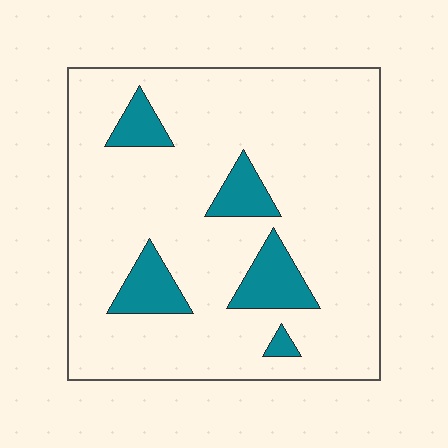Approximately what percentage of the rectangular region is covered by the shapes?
Approximately 15%.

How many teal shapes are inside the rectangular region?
5.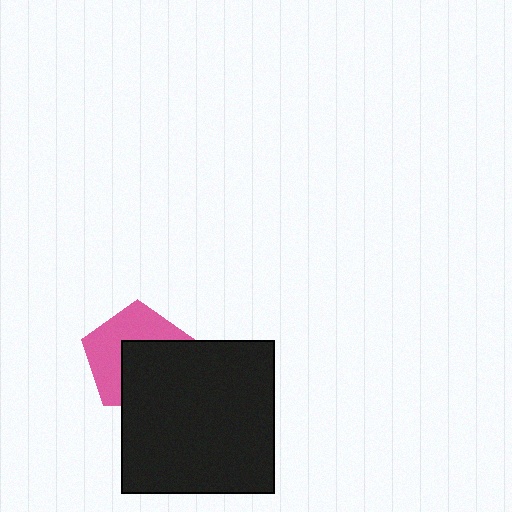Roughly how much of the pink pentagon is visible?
About half of it is visible (roughly 51%).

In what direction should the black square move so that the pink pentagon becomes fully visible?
The black square should move toward the lower-right. That is the shortest direction to clear the overlap and leave the pink pentagon fully visible.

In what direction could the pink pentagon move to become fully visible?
The pink pentagon could move toward the upper-left. That would shift it out from behind the black square entirely.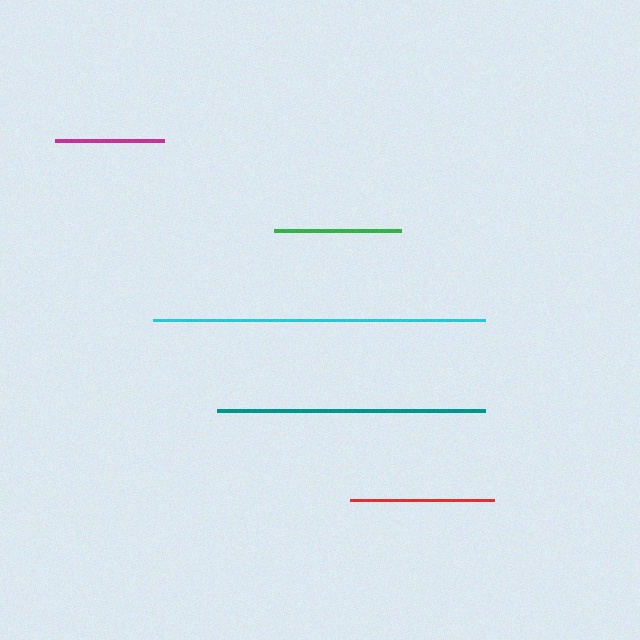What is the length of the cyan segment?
The cyan segment is approximately 331 pixels long.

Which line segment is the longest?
The cyan line is the longest at approximately 331 pixels.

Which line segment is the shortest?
The magenta line is the shortest at approximately 109 pixels.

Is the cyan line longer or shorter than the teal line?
The cyan line is longer than the teal line.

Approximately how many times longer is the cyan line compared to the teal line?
The cyan line is approximately 1.2 times the length of the teal line.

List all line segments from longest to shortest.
From longest to shortest: cyan, teal, red, green, magenta.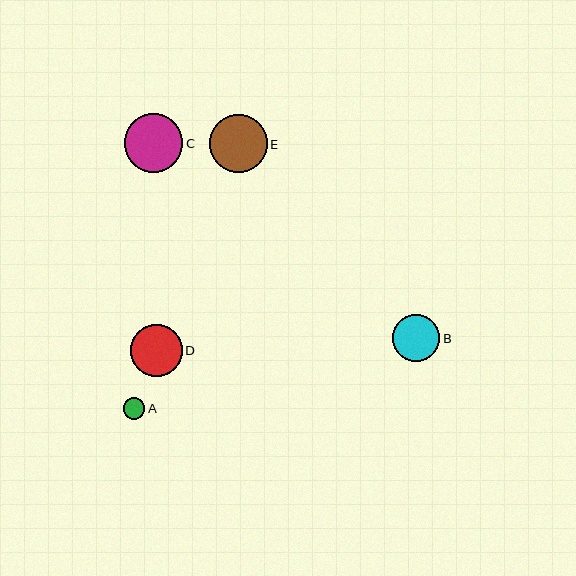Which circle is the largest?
Circle C is the largest with a size of approximately 59 pixels.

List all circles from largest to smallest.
From largest to smallest: C, E, D, B, A.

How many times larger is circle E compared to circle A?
Circle E is approximately 2.7 times the size of circle A.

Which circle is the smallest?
Circle A is the smallest with a size of approximately 22 pixels.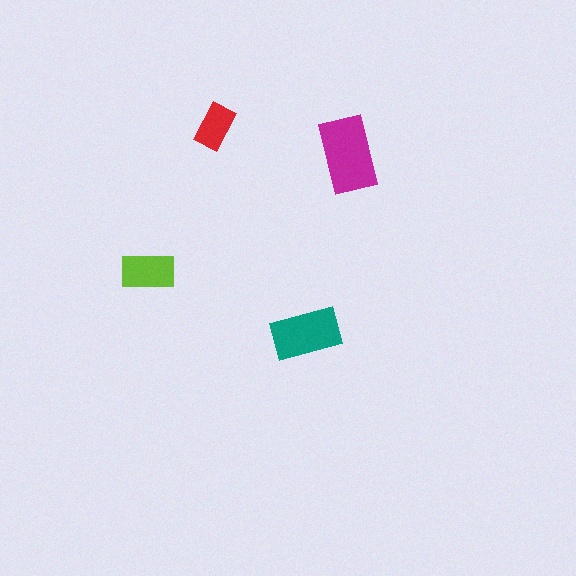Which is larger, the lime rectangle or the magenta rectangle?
The magenta one.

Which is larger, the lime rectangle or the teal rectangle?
The teal one.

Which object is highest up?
The red rectangle is topmost.